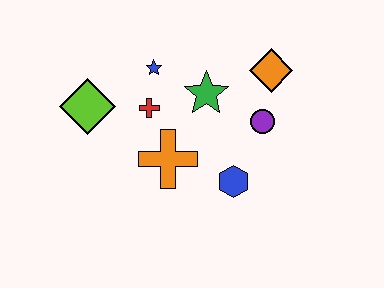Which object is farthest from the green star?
The lime diamond is farthest from the green star.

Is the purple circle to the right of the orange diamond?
No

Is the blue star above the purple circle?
Yes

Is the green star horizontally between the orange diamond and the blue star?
Yes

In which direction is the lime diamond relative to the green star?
The lime diamond is to the left of the green star.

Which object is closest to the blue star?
The red cross is closest to the blue star.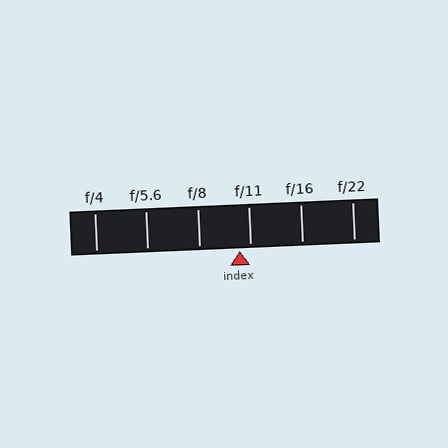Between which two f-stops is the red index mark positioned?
The index mark is between f/8 and f/11.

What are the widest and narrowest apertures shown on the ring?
The widest aperture shown is f/4 and the narrowest is f/22.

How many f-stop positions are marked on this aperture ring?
There are 6 f-stop positions marked.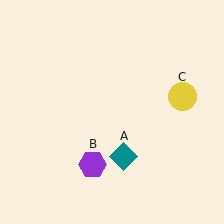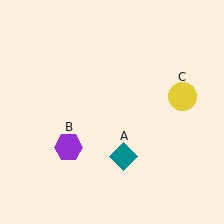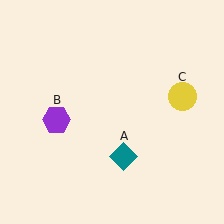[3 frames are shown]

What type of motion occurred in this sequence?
The purple hexagon (object B) rotated clockwise around the center of the scene.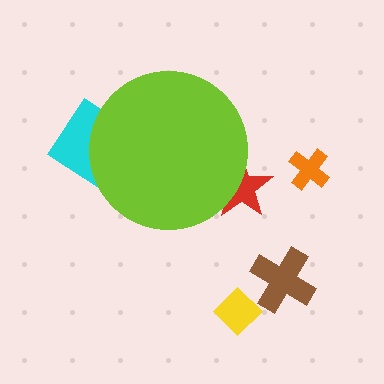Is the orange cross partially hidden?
No, the orange cross is fully visible.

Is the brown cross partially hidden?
No, the brown cross is fully visible.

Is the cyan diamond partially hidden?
Yes, the cyan diamond is partially hidden behind the lime circle.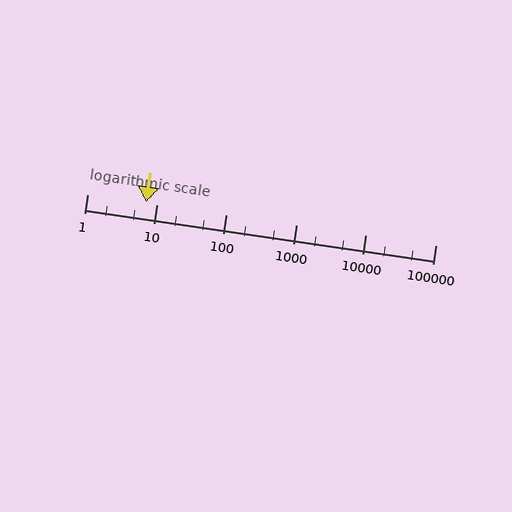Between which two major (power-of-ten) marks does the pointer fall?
The pointer is between 1 and 10.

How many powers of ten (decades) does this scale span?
The scale spans 5 decades, from 1 to 100000.